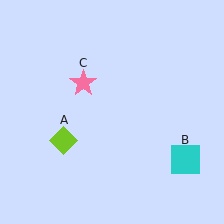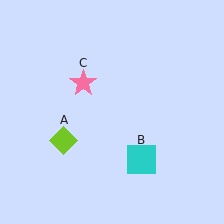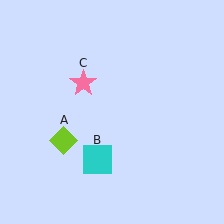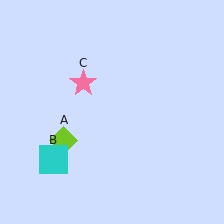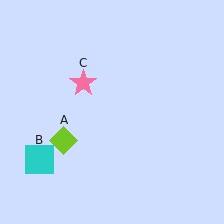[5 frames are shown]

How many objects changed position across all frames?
1 object changed position: cyan square (object B).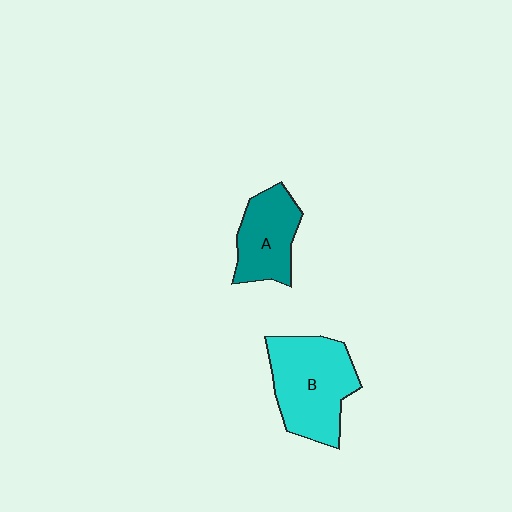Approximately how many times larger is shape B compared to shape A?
Approximately 1.5 times.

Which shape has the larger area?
Shape B (cyan).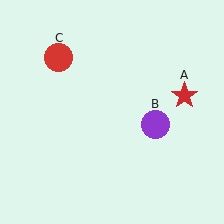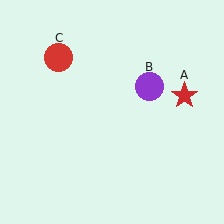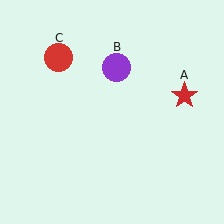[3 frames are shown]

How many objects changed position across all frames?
1 object changed position: purple circle (object B).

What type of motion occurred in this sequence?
The purple circle (object B) rotated counterclockwise around the center of the scene.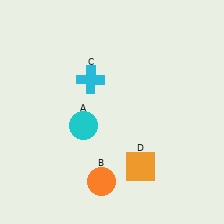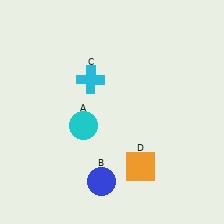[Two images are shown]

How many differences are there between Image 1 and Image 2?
There is 1 difference between the two images.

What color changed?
The circle (B) changed from orange in Image 1 to blue in Image 2.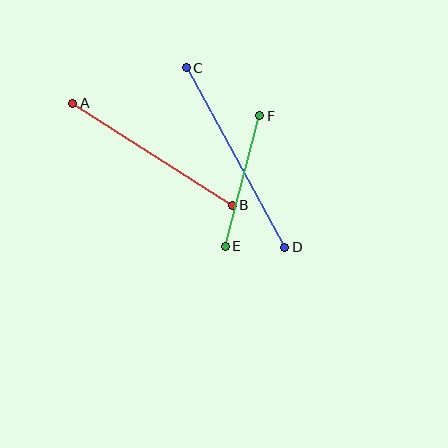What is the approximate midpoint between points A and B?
The midpoint is at approximately (153, 154) pixels.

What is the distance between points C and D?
The distance is approximately 205 pixels.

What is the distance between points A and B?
The distance is approximately 189 pixels.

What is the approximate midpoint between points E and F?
The midpoint is at approximately (242, 181) pixels.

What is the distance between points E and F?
The distance is approximately 135 pixels.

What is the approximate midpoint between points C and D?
The midpoint is at approximately (236, 158) pixels.